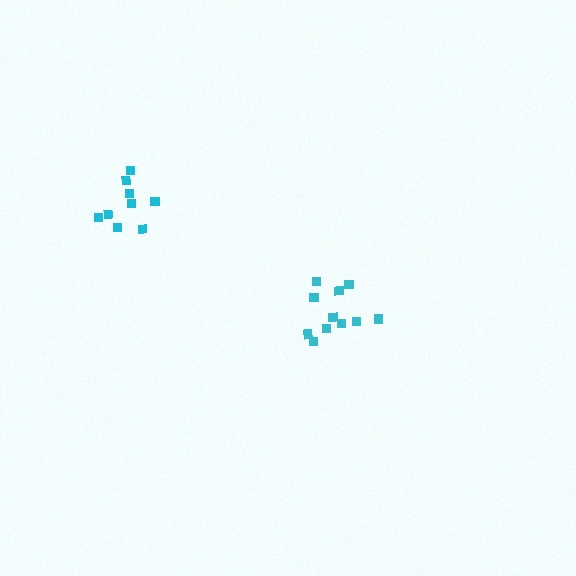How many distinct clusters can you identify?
There are 2 distinct clusters.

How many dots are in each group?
Group 1: 11 dots, Group 2: 9 dots (20 total).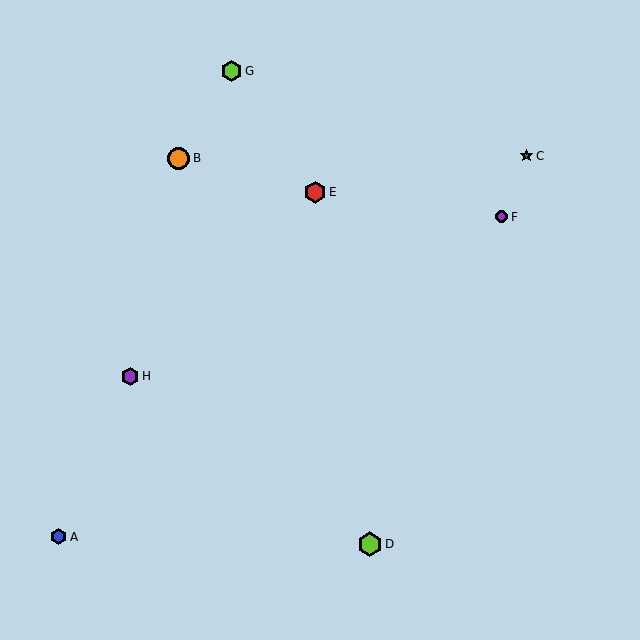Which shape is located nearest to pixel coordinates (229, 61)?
The lime hexagon (labeled G) at (232, 71) is nearest to that location.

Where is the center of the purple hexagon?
The center of the purple hexagon is at (130, 376).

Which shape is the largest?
The lime hexagon (labeled D) is the largest.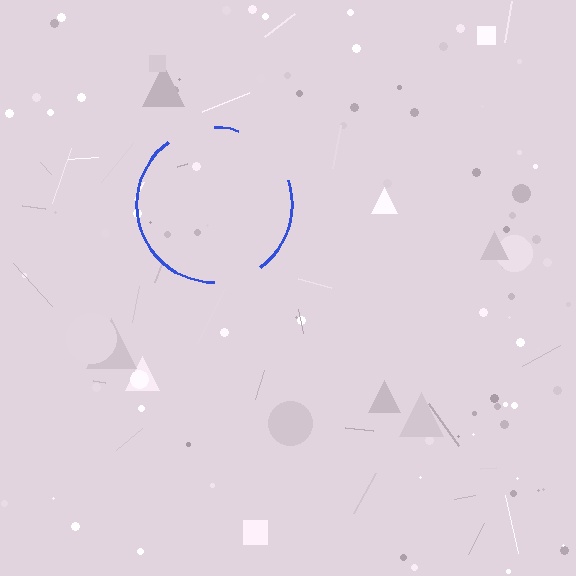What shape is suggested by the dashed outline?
The dashed outline suggests a circle.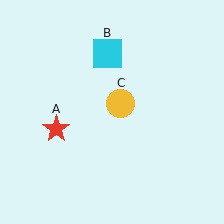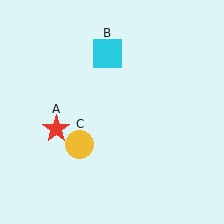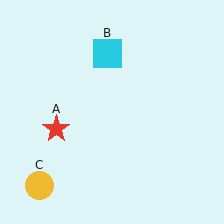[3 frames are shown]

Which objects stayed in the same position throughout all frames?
Red star (object A) and cyan square (object B) remained stationary.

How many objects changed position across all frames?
1 object changed position: yellow circle (object C).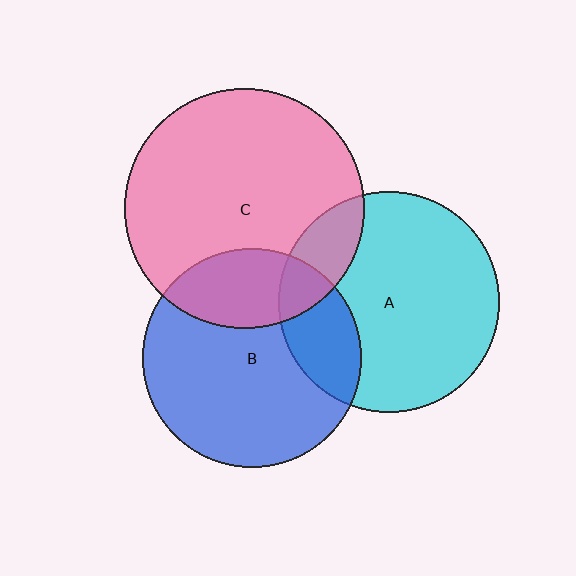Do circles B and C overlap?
Yes.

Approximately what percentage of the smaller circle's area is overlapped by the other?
Approximately 25%.